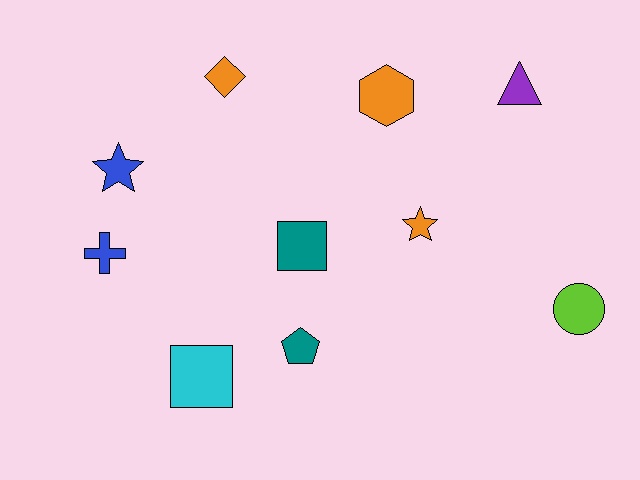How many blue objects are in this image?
There are 2 blue objects.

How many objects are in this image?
There are 10 objects.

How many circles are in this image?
There is 1 circle.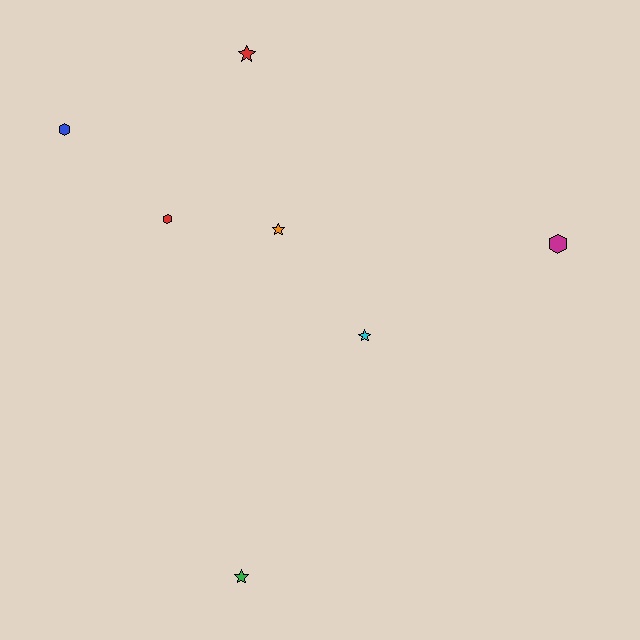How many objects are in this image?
There are 7 objects.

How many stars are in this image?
There are 4 stars.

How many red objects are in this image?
There are 2 red objects.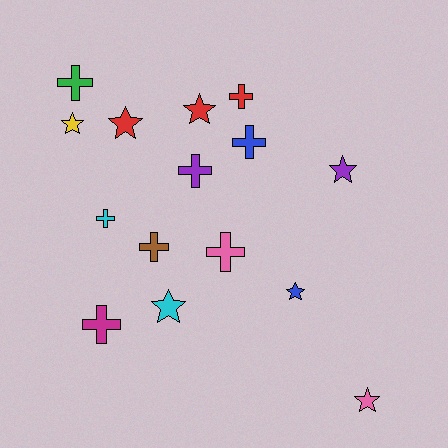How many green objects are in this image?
There is 1 green object.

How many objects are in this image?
There are 15 objects.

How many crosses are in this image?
There are 8 crosses.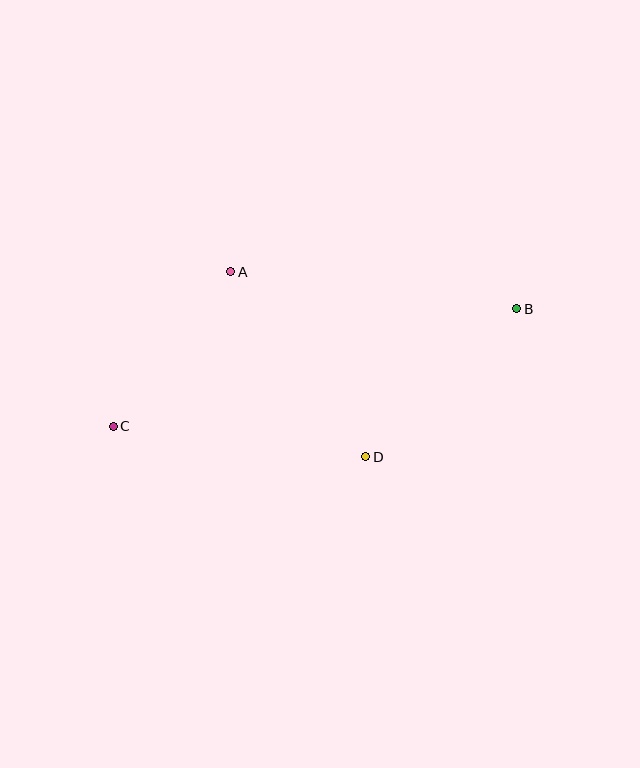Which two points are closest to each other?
Points A and C are closest to each other.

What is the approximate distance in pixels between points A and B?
The distance between A and B is approximately 288 pixels.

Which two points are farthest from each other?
Points B and C are farthest from each other.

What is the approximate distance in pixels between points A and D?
The distance between A and D is approximately 229 pixels.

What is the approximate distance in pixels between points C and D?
The distance between C and D is approximately 254 pixels.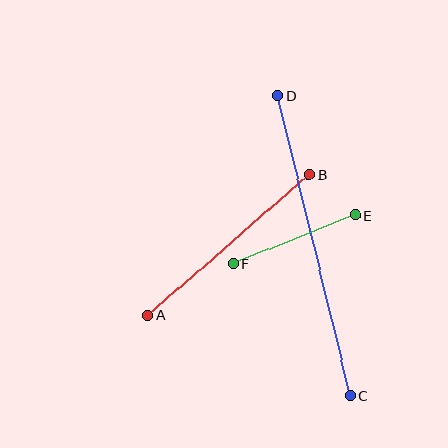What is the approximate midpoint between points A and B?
The midpoint is at approximately (229, 245) pixels.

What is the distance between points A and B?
The distance is approximately 214 pixels.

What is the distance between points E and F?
The distance is approximately 132 pixels.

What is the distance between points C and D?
The distance is approximately 309 pixels.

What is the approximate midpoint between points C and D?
The midpoint is at approximately (314, 246) pixels.